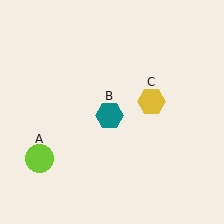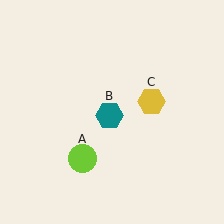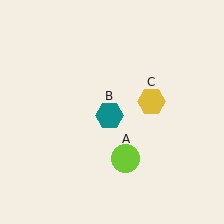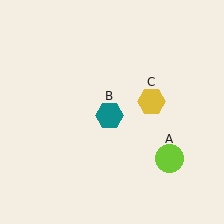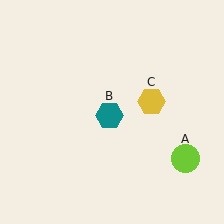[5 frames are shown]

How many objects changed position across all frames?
1 object changed position: lime circle (object A).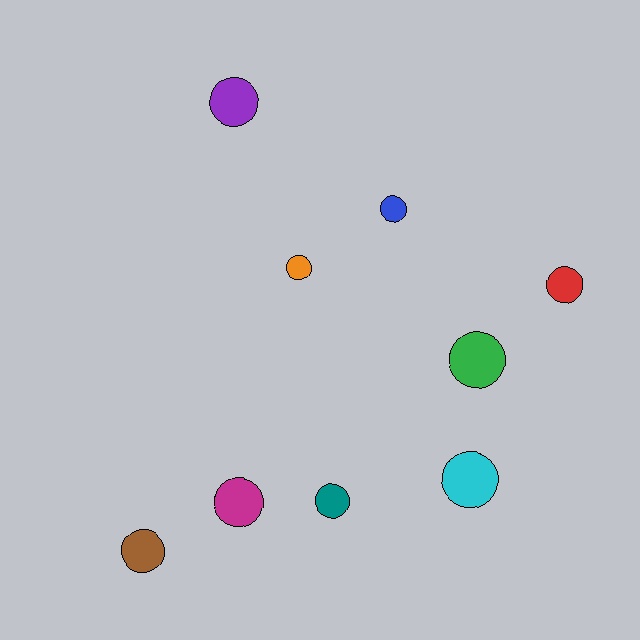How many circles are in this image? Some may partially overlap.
There are 9 circles.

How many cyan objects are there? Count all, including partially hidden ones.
There is 1 cyan object.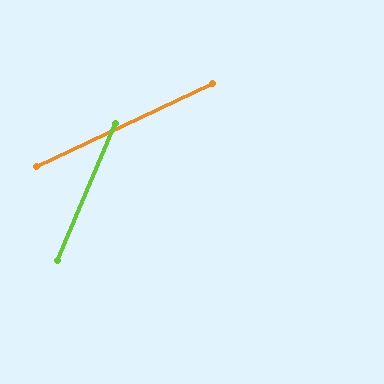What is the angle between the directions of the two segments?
Approximately 42 degrees.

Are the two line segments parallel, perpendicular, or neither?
Neither parallel nor perpendicular — they differ by about 42°.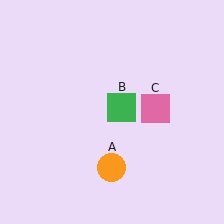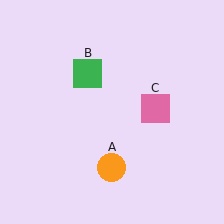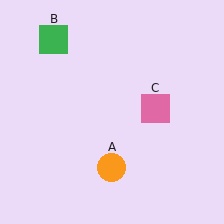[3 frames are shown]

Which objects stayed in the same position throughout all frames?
Orange circle (object A) and pink square (object C) remained stationary.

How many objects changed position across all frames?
1 object changed position: green square (object B).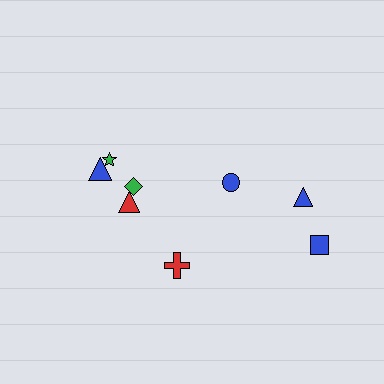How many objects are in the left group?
There are 5 objects.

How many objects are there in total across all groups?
There are 8 objects.